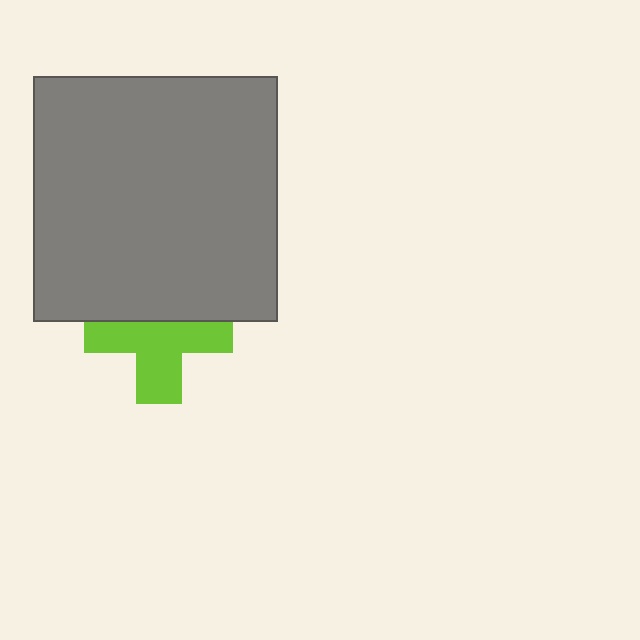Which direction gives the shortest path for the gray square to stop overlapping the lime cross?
Moving up gives the shortest separation.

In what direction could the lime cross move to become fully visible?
The lime cross could move down. That would shift it out from behind the gray square entirely.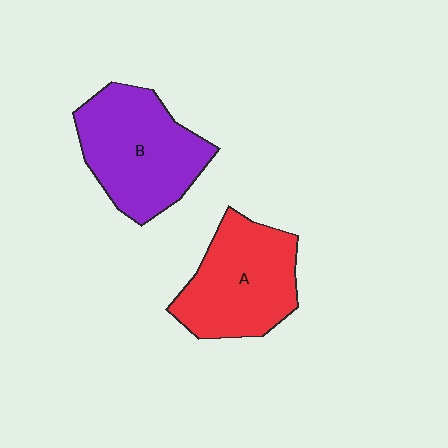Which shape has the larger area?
Shape B (purple).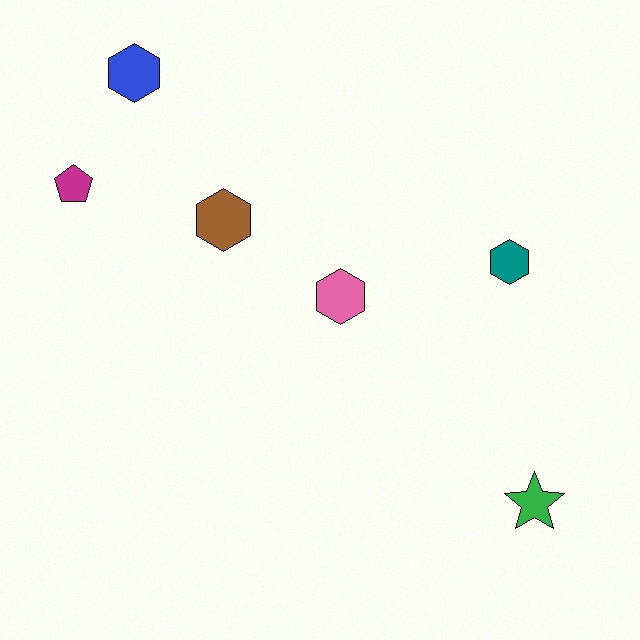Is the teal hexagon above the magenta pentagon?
No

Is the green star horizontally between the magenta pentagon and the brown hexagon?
No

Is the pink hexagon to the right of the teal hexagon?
No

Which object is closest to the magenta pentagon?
The blue hexagon is closest to the magenta pentagon.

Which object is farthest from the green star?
The blue hexagon is farthest from the green star.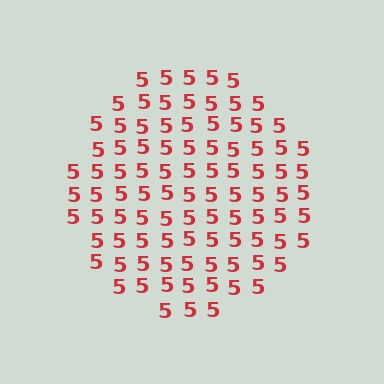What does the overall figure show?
The overall figure shows a circle.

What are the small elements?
The small elements are digit 5's.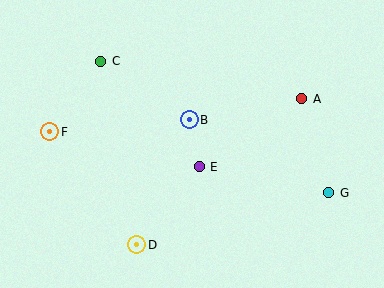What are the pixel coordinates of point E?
Point E is at (199, 167).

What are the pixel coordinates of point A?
Point A is at (302, 99).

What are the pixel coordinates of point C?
Point C is at (101, 61).